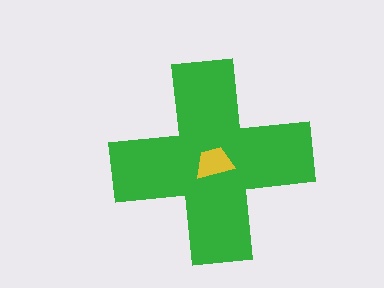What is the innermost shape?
The yellow trapezoid.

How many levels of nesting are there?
2.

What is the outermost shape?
The green cross.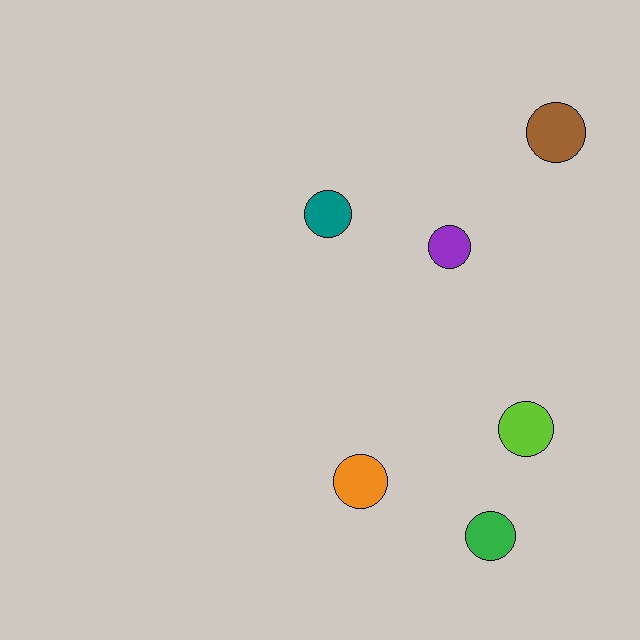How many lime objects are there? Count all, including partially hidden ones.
There is 1 lime object.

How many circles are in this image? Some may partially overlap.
There are 6 circles.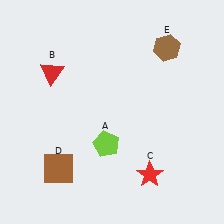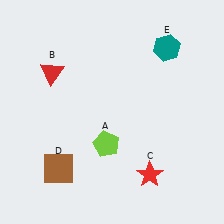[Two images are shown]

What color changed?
The hexagon (E) changed from brown in Image 1 to teal in Image 2.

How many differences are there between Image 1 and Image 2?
There is 1 difference between the two images.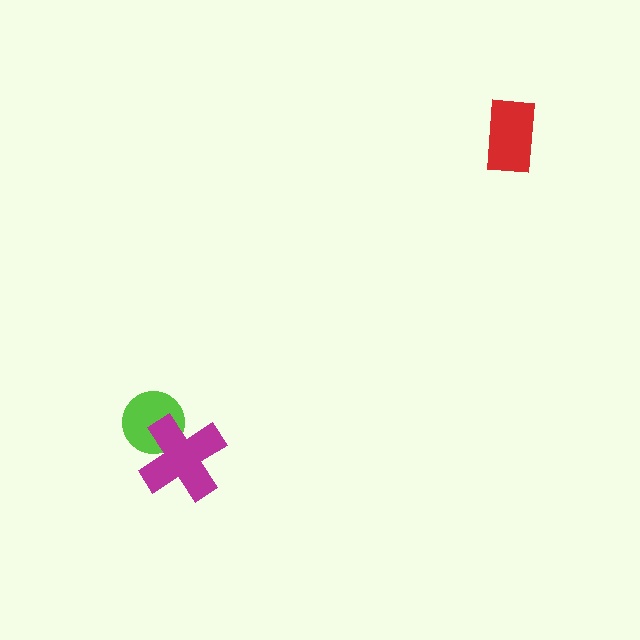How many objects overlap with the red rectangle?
0 objects overlap with the red rectangle.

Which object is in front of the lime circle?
The magenta cross is in front of the lime circle.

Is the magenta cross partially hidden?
No, no other shape covers it.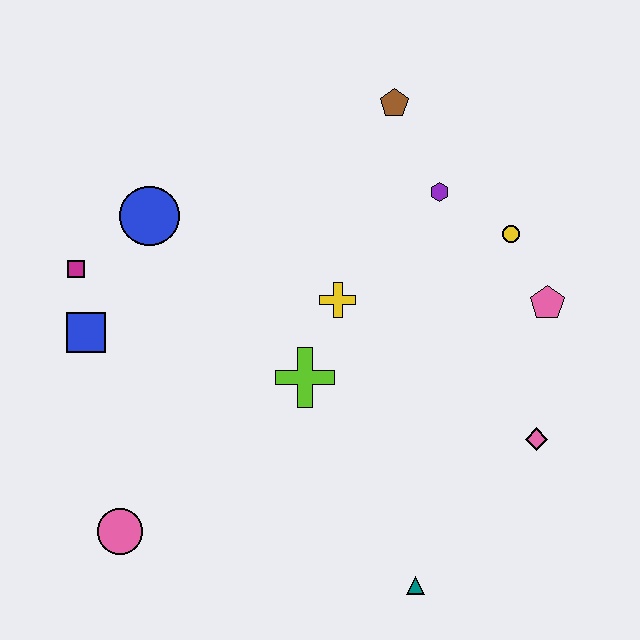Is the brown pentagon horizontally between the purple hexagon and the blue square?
Yes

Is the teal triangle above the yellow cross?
No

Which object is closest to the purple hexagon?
The yellow circle is closest to the purple hexagon.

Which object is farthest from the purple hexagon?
The pink circle is farthest from the purple hexagon.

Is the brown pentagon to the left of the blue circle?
No